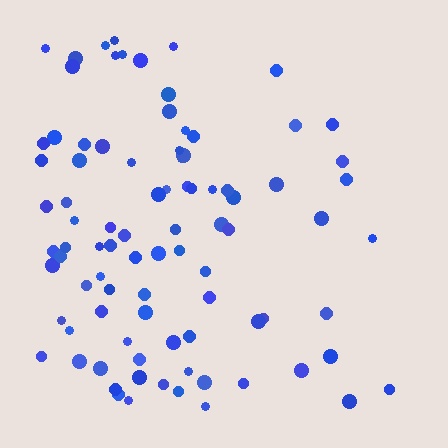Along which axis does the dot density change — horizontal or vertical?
Horizontal.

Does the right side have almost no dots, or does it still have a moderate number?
Still a moderate number, just noticeably fewer than the left.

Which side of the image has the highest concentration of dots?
The left.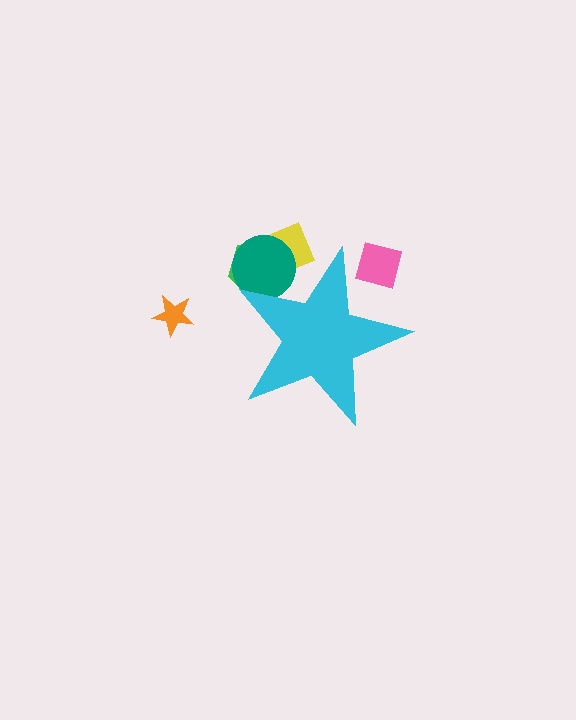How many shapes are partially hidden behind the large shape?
4 shapes are partially hidden.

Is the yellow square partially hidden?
Yes, the yellow square is partially hidden behind the cyan star.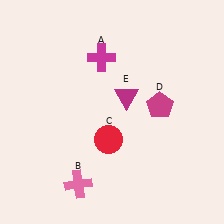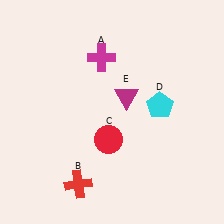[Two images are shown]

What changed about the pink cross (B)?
In Image 1, B is pink. In Image 2, it changed to red.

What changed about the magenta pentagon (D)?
In Image 1, D is magenta. In Image 2, it changed to cyan.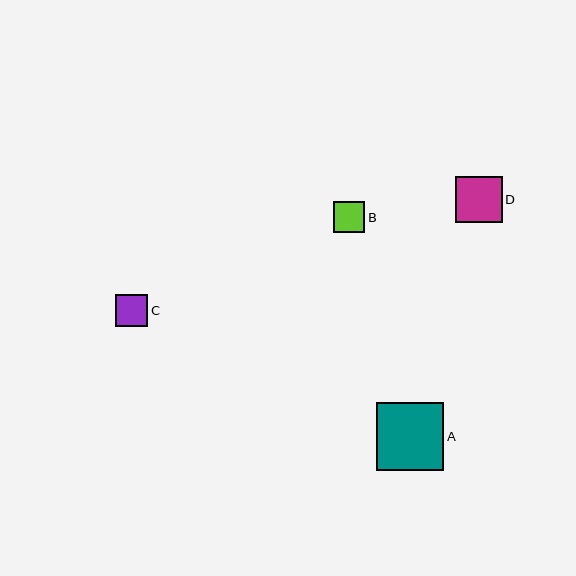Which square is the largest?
Square A is the largest with a size of approximately 68 pixels.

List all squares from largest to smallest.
From largest to smallest: A, D, C, B.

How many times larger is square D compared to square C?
Square D is approximately 1.4 times the size of square C.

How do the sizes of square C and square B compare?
Square C and square B are approximately the same size.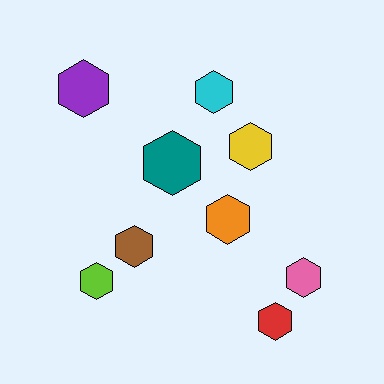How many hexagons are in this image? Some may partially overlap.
There are 9 hexagons.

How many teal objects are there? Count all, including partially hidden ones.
There is 1 teal object.